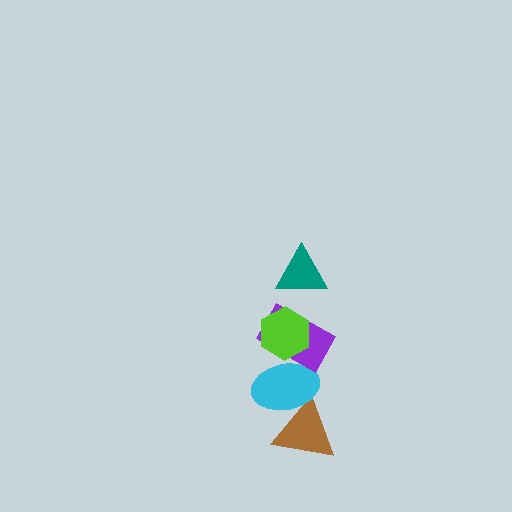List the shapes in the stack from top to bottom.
From top to bottom: the teal triangle, the lime hexagon, the purple rectangle, the cyan ellipse, the brown triangle.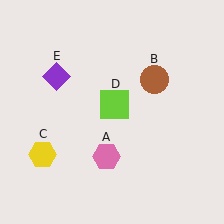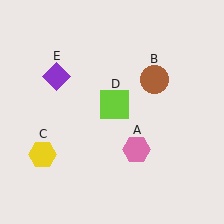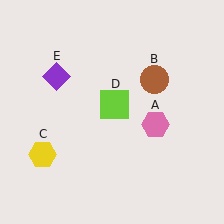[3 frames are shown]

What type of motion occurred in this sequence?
The pink hexagon (object A) rotated counterclockwise around the center of the scene.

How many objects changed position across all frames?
1 object changed position: pink hexagon (object A).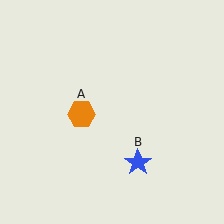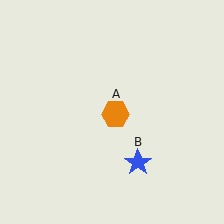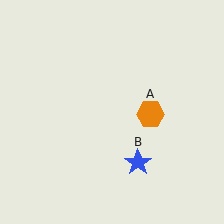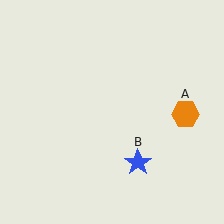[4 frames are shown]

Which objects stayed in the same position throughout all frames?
Blue star (object B) remained stationary.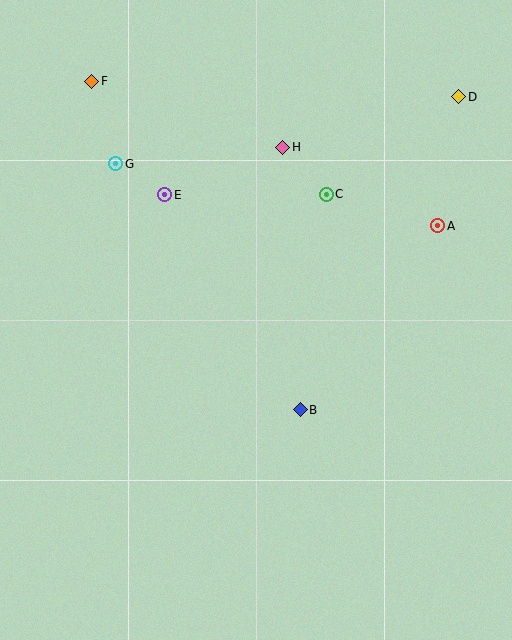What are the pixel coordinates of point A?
Point A is at (438, 226).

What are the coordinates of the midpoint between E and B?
The midpoint between E and B is at (232, 302).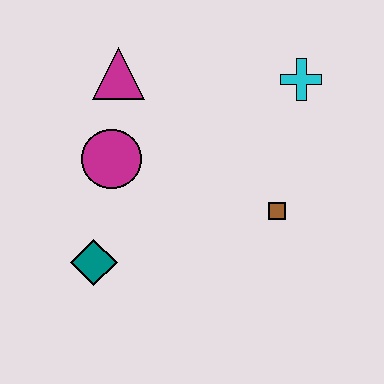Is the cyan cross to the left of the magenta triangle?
No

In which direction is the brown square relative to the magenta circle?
The brown square is to the right of the magenta circle.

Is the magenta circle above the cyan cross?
No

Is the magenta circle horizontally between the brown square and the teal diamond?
Yes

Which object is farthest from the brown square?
The magenta triangle is farthest from the brown square.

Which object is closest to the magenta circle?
The magenta triangle is closest to the magenta circle.